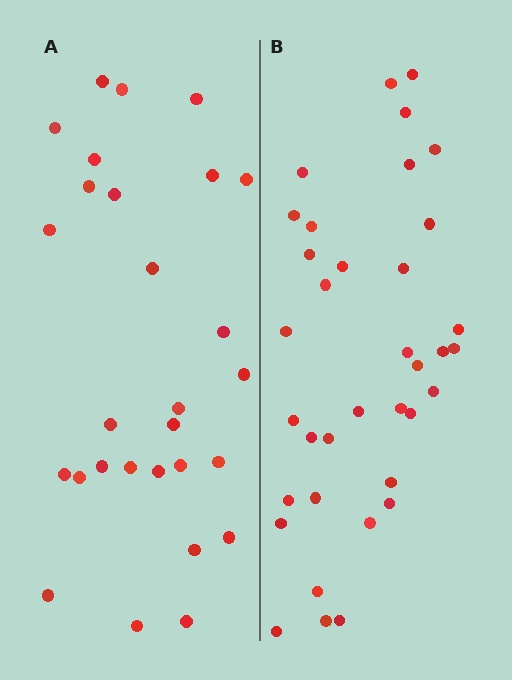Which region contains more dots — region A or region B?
Region B (the right region) has more dots.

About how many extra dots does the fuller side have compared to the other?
Region B has roughly 8 or so more dots than region A.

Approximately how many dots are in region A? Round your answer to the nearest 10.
About 30 dots. (The exact count is 28, which rounds to 30.)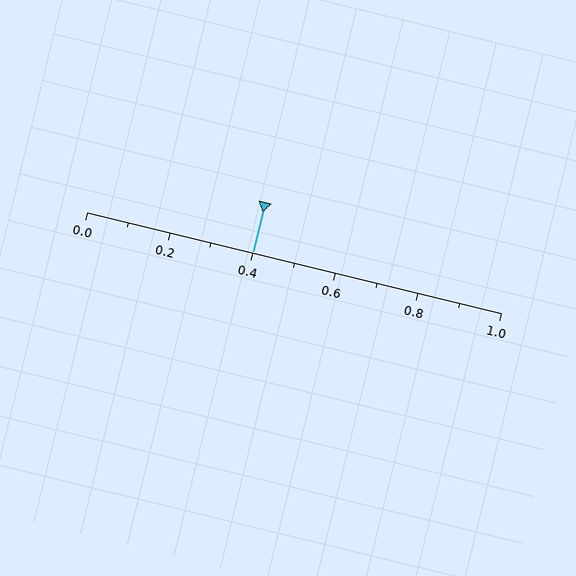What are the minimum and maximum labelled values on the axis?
The axis runs from 0.0 to 1.0.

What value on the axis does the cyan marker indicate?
The marker indicates approximately 0.4.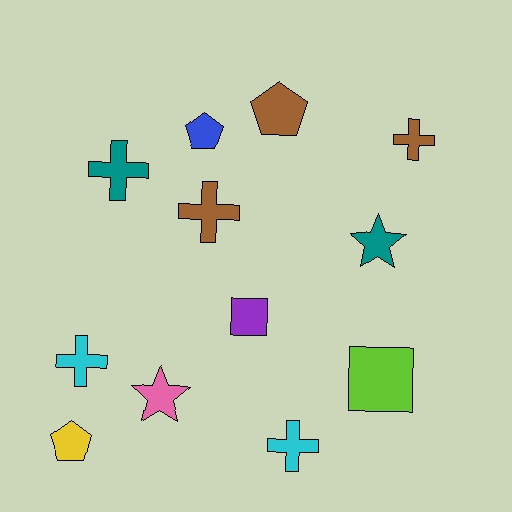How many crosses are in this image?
There are 5 crosses.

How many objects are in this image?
There are 12 objects.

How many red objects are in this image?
There are no red objects.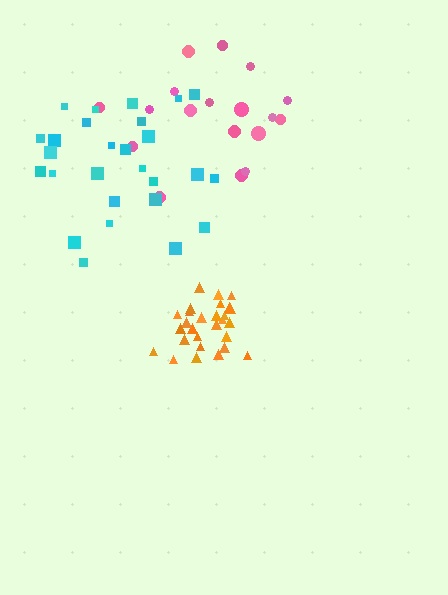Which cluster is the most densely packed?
Orange.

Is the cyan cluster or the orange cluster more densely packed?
Orange.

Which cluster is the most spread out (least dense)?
Pink.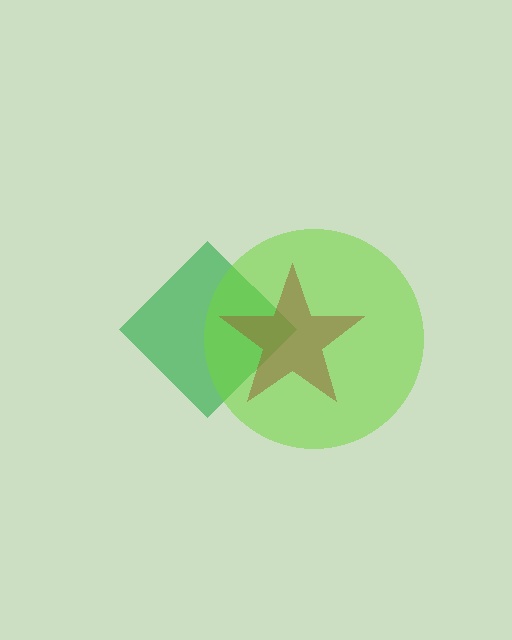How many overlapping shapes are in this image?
There are 3 overlapping shapes in the image.